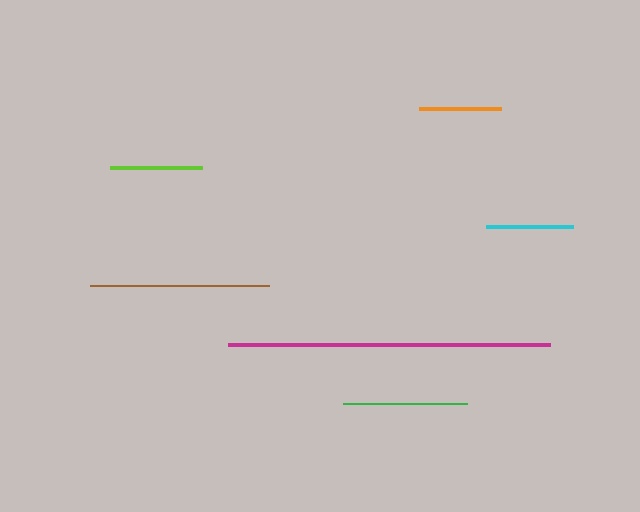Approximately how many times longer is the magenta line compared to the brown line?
The magenta line is approximately 1.8 times the length of the brown line.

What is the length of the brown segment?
The brown segment is approximately 179 pixels long.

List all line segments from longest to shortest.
From longest to shortest: magenta, brown, green, lime, cyan, orange.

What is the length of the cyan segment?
The cyan segment is approximately 87 pixels long.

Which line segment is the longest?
The magenta line is the longest at approximately 322 pixels.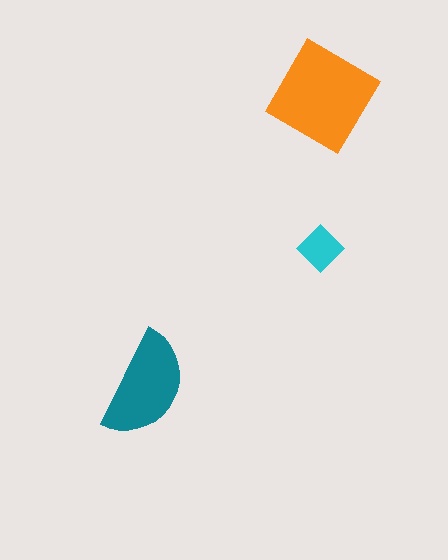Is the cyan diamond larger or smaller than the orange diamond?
Smaller.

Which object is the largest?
The orange diamond.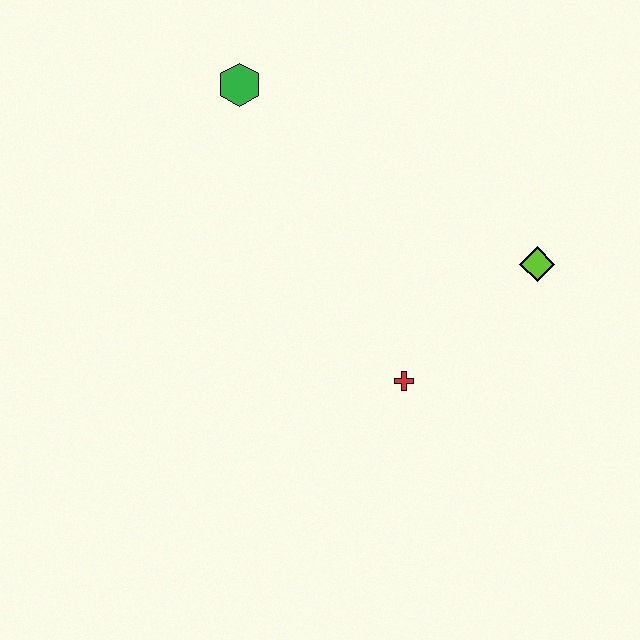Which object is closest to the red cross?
The lime diamond is closest to the red cross.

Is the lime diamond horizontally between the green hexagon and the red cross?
No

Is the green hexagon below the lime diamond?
No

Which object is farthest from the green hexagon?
The lime diamond is farthest from the green hexagon.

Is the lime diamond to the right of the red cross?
Yes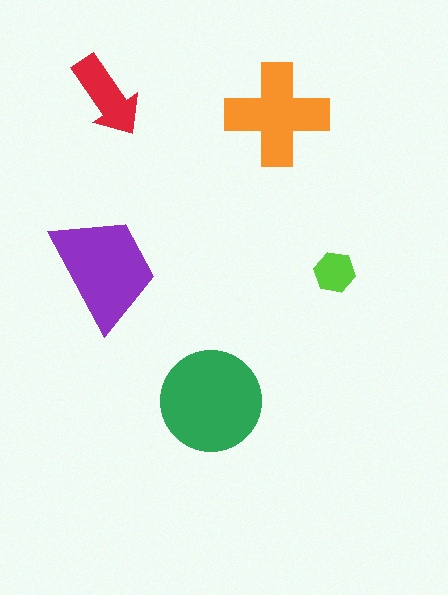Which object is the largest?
The green circle.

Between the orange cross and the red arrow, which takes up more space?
The orange cross.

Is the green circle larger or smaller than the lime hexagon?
Larger.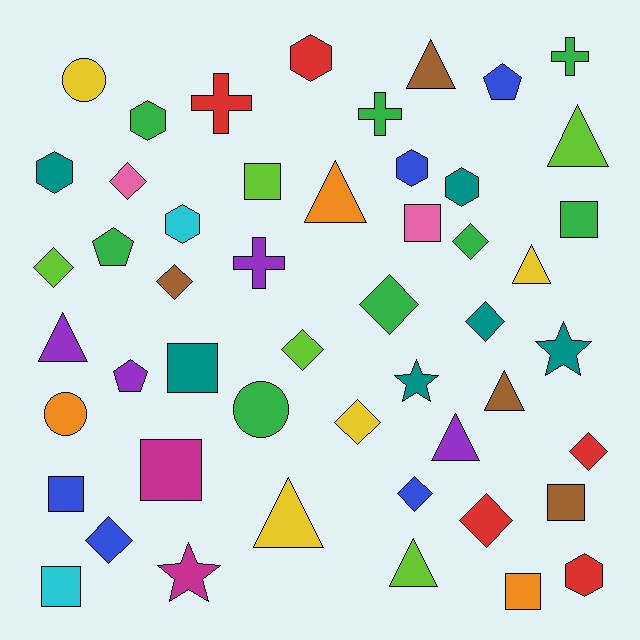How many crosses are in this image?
There are 4 crosses.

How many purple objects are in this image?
There are 4 purple objects.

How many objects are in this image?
There are 50 objects.